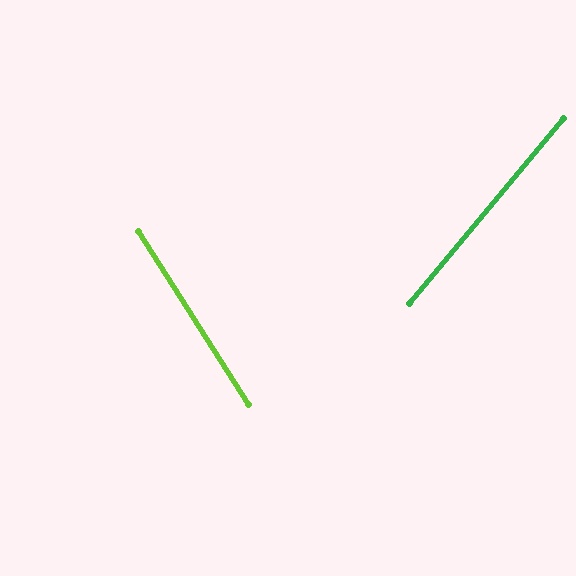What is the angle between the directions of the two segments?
Approximately 72 degrees.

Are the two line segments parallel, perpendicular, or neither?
Neither parallel nor perpendicular — they differ by about 72°.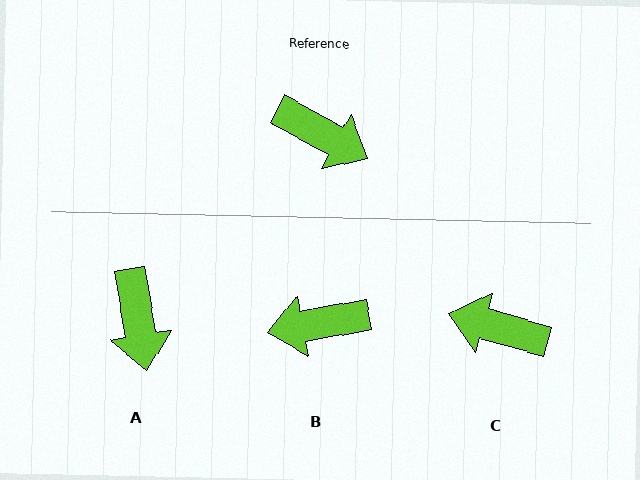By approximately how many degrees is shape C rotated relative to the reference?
Approximately 167 degrees clockwise.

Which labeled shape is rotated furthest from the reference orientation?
C, about 167 degrees away.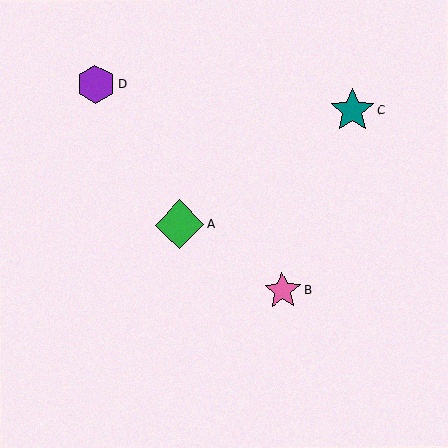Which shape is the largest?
The green diamond (labeled A) is the largest.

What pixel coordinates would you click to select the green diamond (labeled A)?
Click at (179, 225) to select the green diamond A.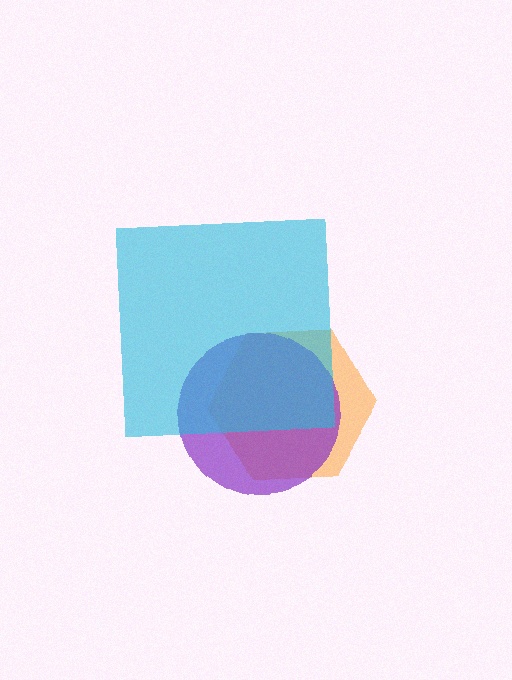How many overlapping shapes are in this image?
There are 3 overlapping shapes in the image.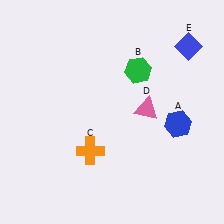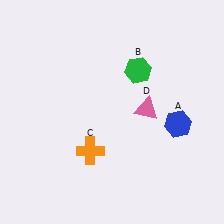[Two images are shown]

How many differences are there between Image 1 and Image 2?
There is 1 difference between the two images.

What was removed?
The blue diamond (E) was removed in Image 2.